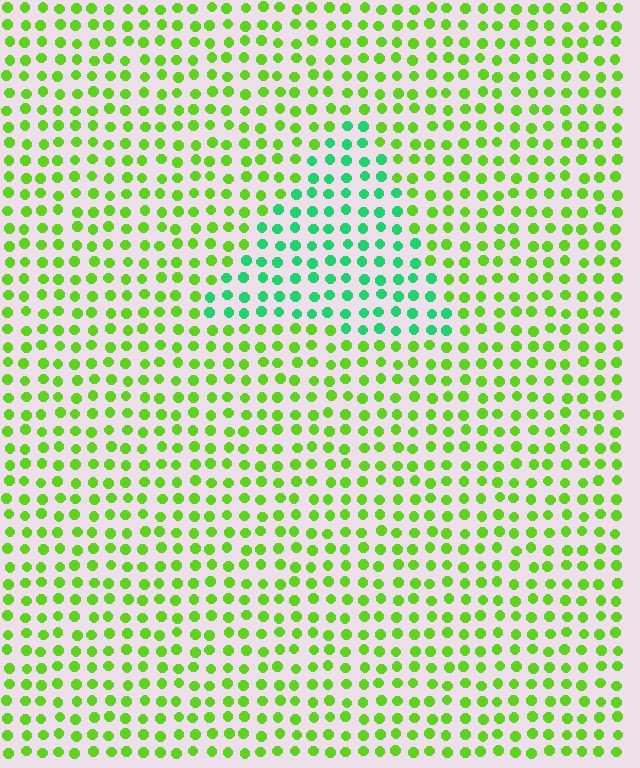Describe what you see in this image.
The image is filled with small lime elements in a uniform arrangement. A triangle-shaped region is visible where the elements are tinted to a slightly different hue, forming a subtle color boundary.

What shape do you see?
I see a triangle.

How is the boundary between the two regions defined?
The boundary is defined purely by a slight shift in hue (about 48 degrees). Spacing, size, and orientation are identical on both sides.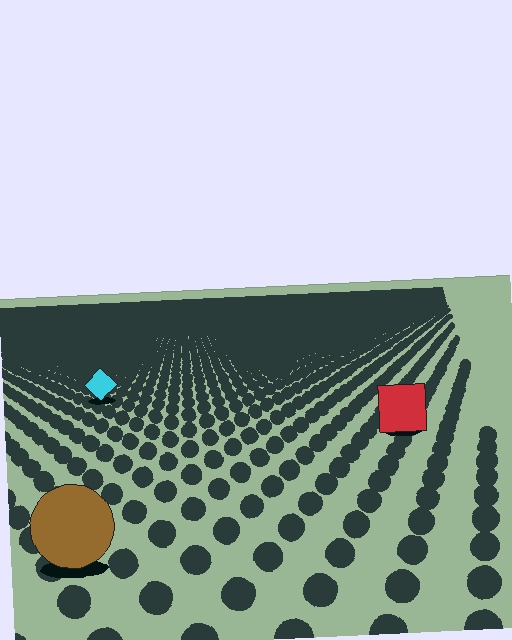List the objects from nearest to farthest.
From nearest to farthest: the brown circle, the red square, the cyan diamond.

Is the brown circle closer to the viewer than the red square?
Yes. The brown circle is closer — you can tell from the texture gradient: the ground texture is coarser near it.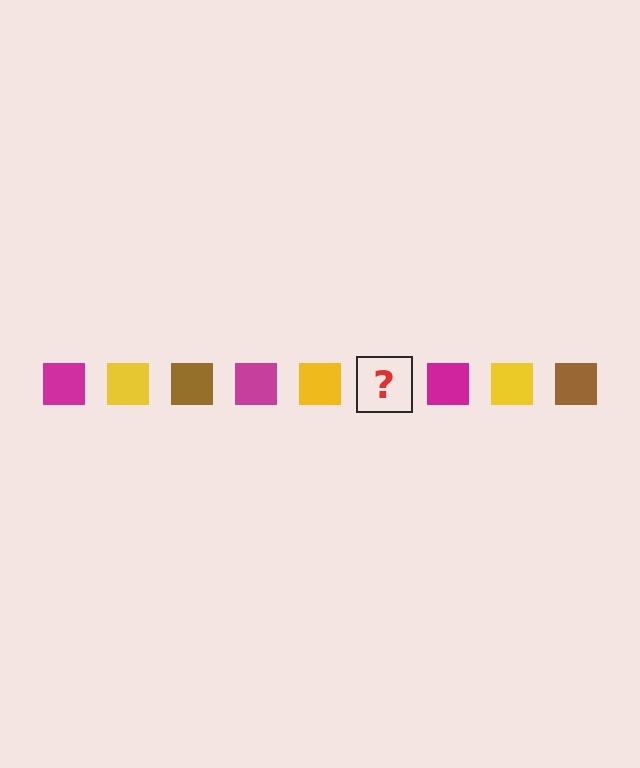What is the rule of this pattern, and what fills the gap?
The rule is that the pattern cycles through magenta, yellow, brown squares. The gap should be filled with a brown square.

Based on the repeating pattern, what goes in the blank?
The blank should be a brown square.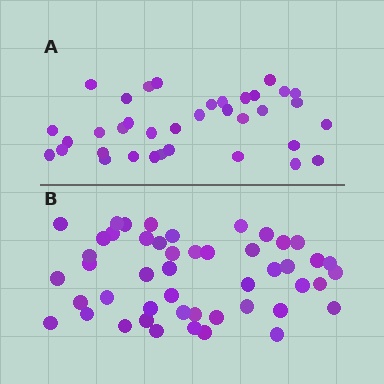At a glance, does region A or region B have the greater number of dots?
Region B (the bottom region) has more dots.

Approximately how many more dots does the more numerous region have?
Region B has roughly 12 or so more dots than region A.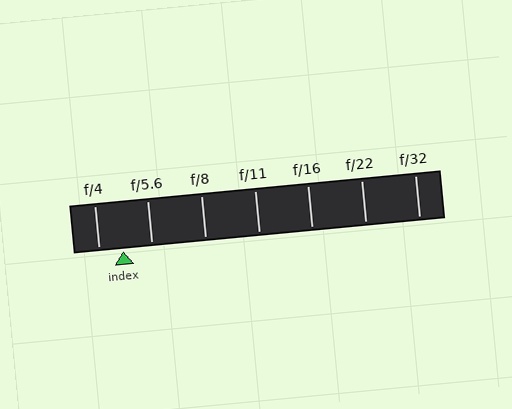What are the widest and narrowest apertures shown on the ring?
The widest aperture shown is f/4 and the narrowest is f/32.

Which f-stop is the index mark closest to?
The index mark is closest to f/4.